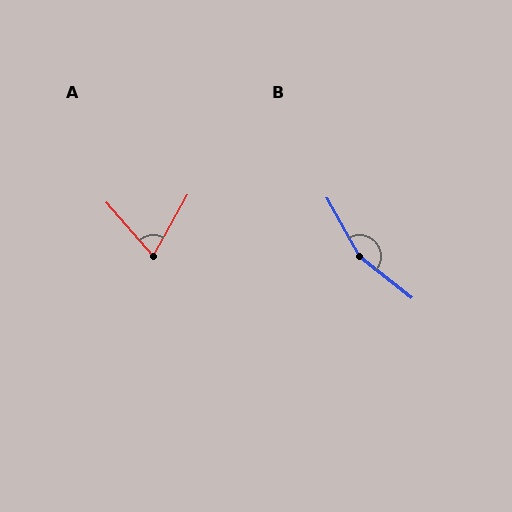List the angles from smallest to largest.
A (71°), B (158°).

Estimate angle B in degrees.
Approximately 158 degrees.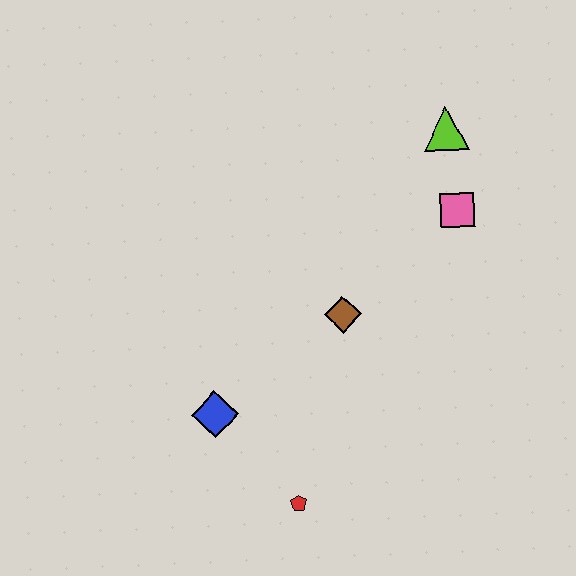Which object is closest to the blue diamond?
The red pentagon is closest to the blue diamond.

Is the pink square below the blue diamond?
No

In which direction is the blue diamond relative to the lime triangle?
The blue diamond is below the lime triangle.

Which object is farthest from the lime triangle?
The red pentagon is farthest from the lime triangle.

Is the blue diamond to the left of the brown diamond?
Yes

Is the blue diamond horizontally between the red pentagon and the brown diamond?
No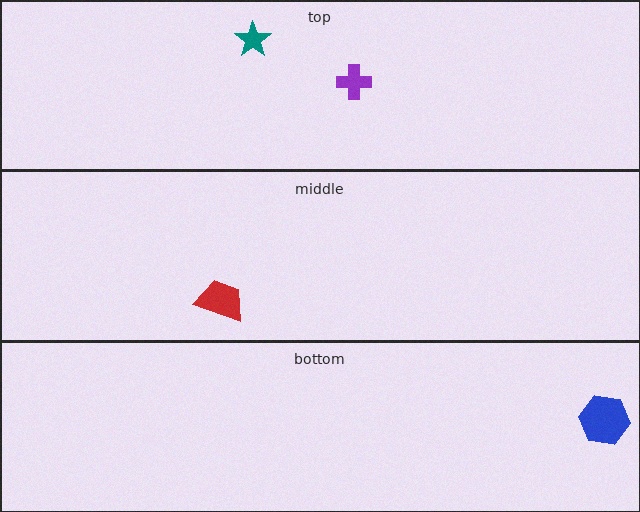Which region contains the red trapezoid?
The middle region.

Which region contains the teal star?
The top region.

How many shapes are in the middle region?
1.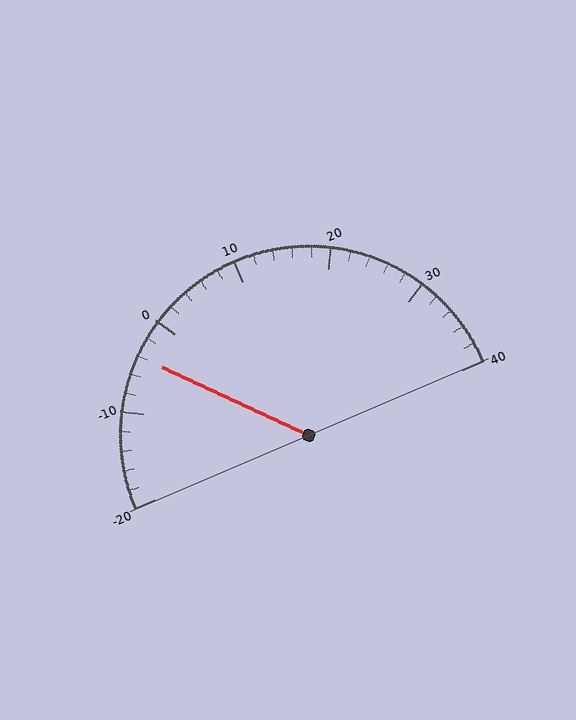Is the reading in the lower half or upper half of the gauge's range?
The reading is in the lower half of the range (-20 to 40).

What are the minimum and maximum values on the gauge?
The gauge ranges from -20 to 40.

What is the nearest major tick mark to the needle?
The nearest major tick mark is 0.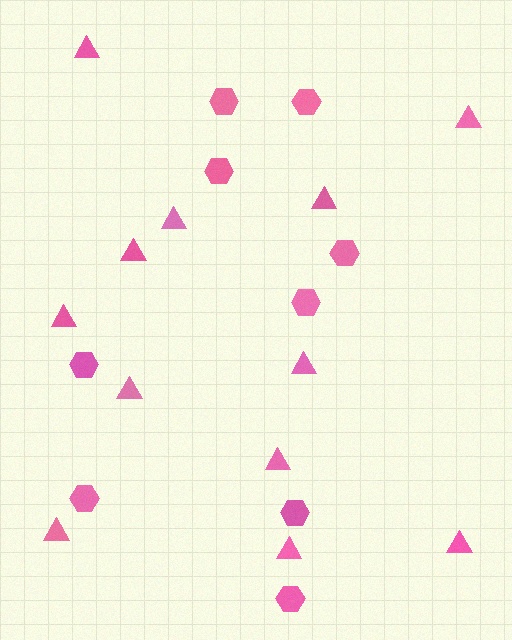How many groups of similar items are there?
There are 2 groups: one group of hexagons (9) and one group of triangles (12).